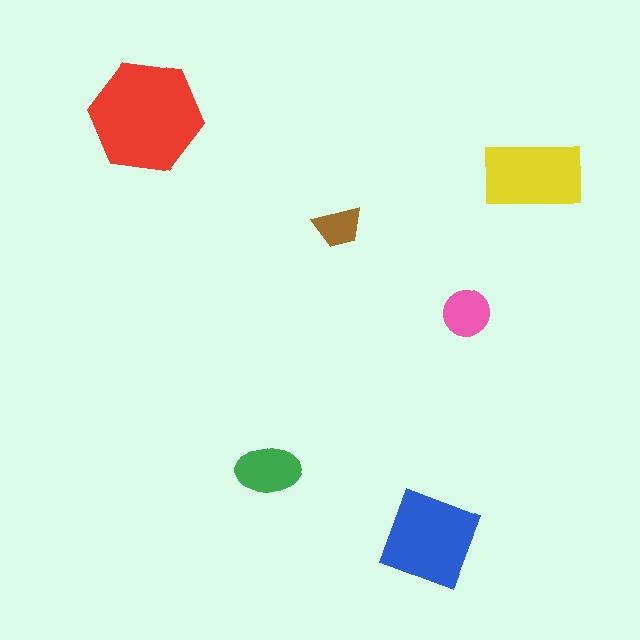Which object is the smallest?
The brown trapezoid.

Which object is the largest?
The red hexagon.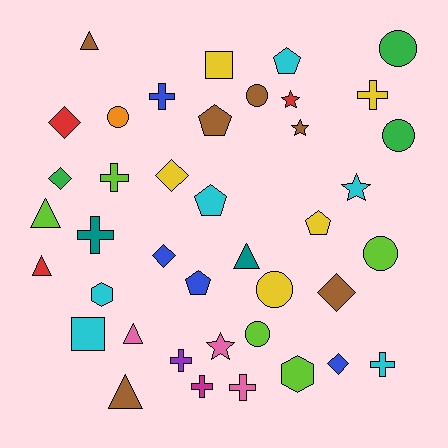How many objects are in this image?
There are 40 objects.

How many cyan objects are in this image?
There are 6 cyan objects.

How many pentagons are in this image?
There are 5 pentagons.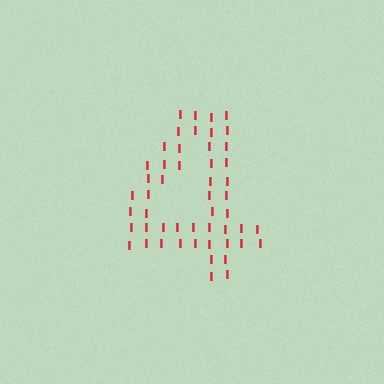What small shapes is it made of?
It is made of small letter I's.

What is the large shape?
The large shape is the digit 4.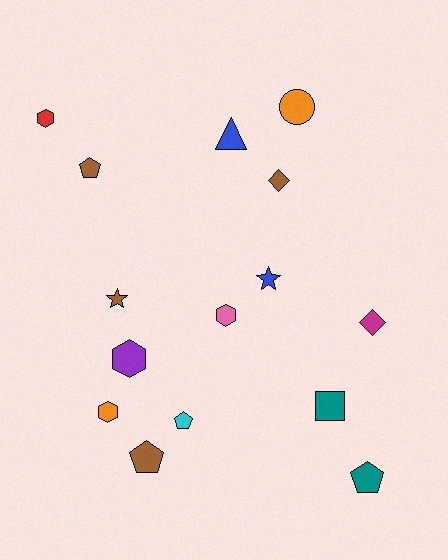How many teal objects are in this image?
There are 2 teal objects.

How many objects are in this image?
There are 15 objects.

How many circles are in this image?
There is 1 circle.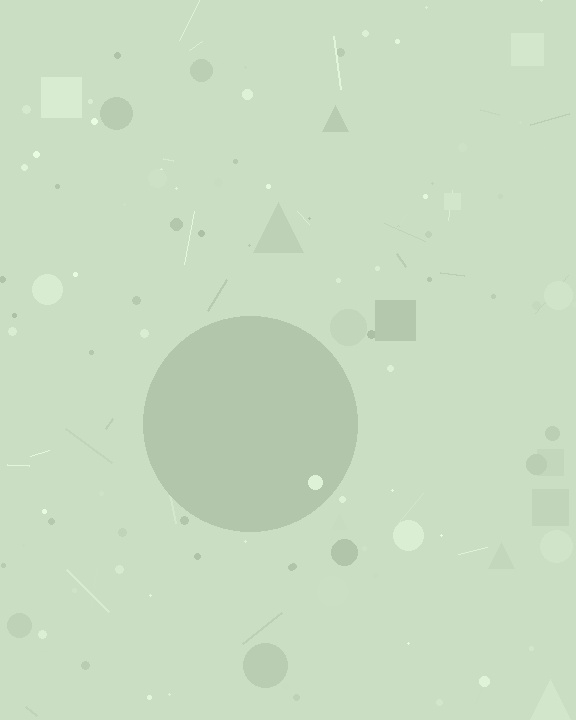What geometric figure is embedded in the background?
A circle is embedded in the background.